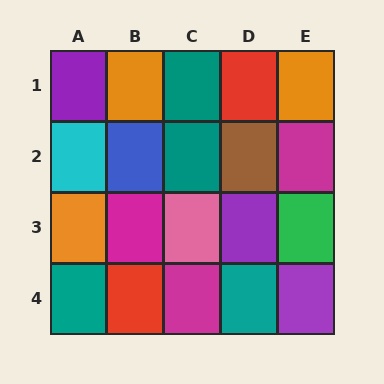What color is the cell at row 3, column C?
Pink.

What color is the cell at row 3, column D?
Purple.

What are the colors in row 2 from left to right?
Cyan, blue, teal, brown, magenta.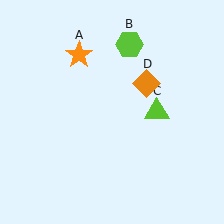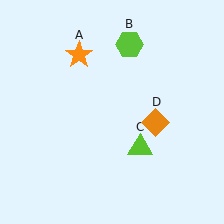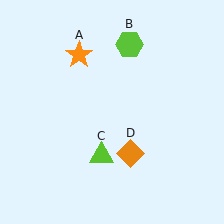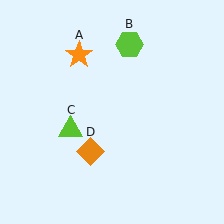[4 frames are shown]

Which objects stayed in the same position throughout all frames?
Orange star (object A) and lime hexagon (object B) remained stationary.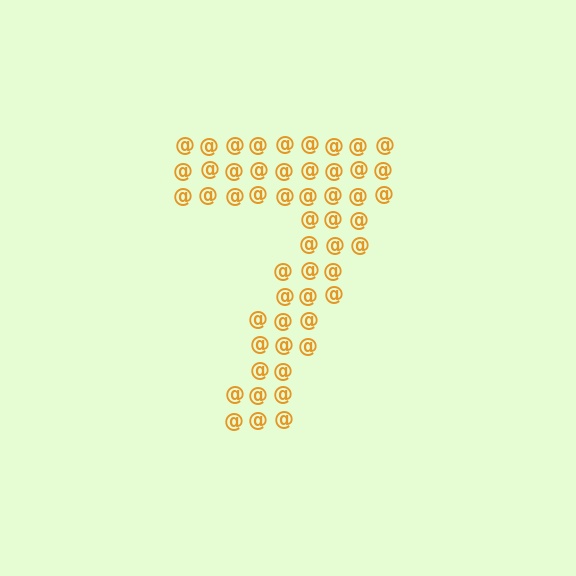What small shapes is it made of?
It is made of small at signs.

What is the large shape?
The large shape is the digit 7.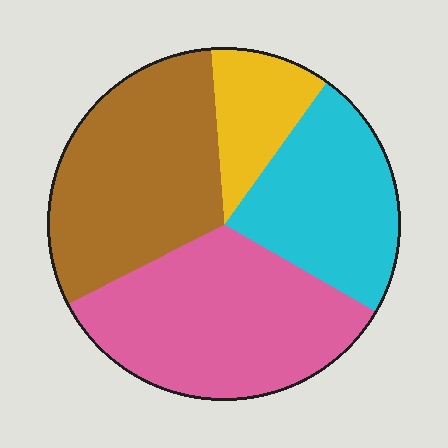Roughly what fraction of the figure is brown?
Brown covers 31% of the figure.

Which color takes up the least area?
Yellow, at roughly 10%.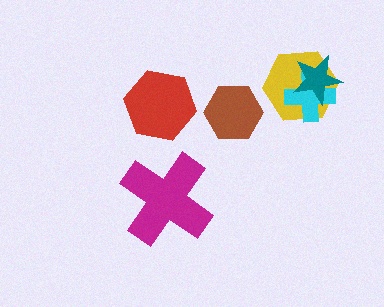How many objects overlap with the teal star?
2 objects overlap with the teal star.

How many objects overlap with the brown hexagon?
0 objects overlap with the brown hexagon.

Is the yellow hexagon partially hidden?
Yes, it is partially covered by another shape.